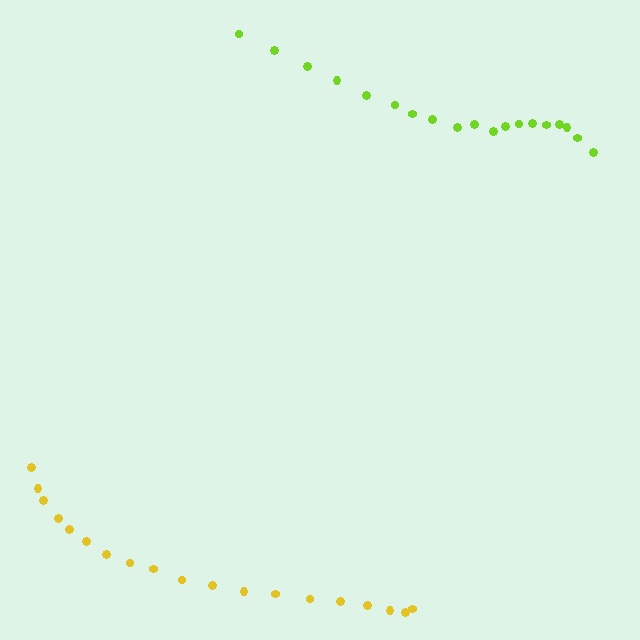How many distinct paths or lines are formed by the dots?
There are 2 distinct paths.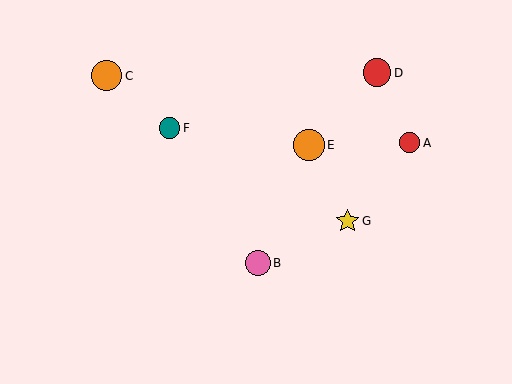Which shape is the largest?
The orange circle (labeled E) is the largest.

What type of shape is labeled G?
Shape G is a yellow star.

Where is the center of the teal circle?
The center of the teal circle is at (169, 128).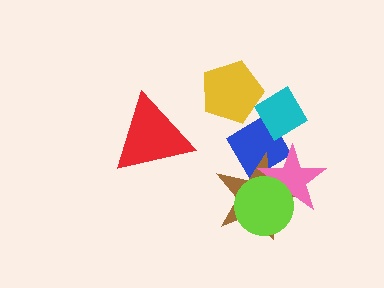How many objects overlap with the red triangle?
0 objects overlap with the red triangle.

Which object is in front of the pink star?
The lime circle is in front of the pink star.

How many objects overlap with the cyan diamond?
2 objects overlap with the cyan diamond.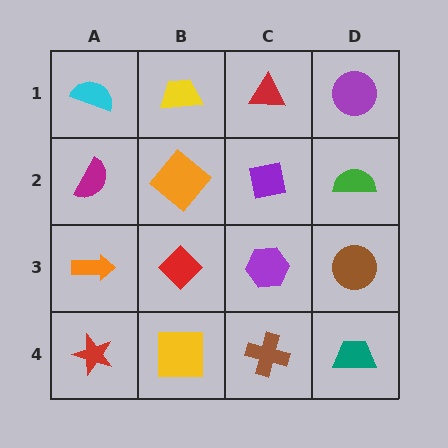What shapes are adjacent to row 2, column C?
A red triangle (row 1, column C), a purple hexagon (row 3, column C), an orange diamond (row 2, column B), a green semicircle (row 2, column D).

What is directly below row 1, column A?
A magenta semicircle.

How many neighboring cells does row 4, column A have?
2.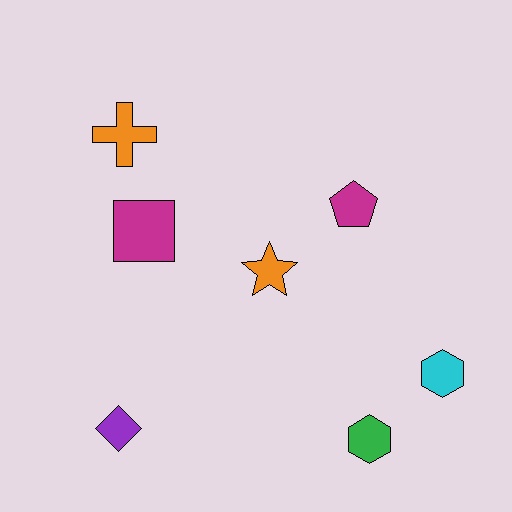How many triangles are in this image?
There are no triangles.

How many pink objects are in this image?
There are no pink objects.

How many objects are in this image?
There are 7 objects.